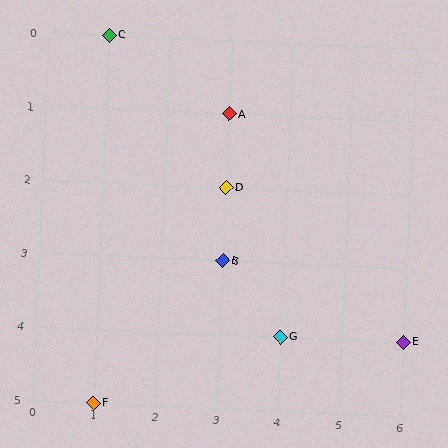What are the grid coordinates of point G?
Point G is at grid coordinates (4, 4).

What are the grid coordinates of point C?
Point C is at grid coordinates (1, 0).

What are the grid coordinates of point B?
Point B is at grid coordinates (3, 3).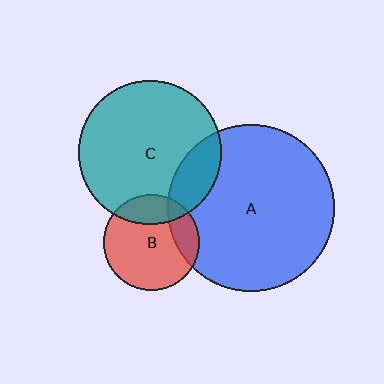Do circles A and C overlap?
Yes.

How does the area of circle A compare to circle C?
Approximately 1.3 times.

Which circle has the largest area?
Circle A (blue).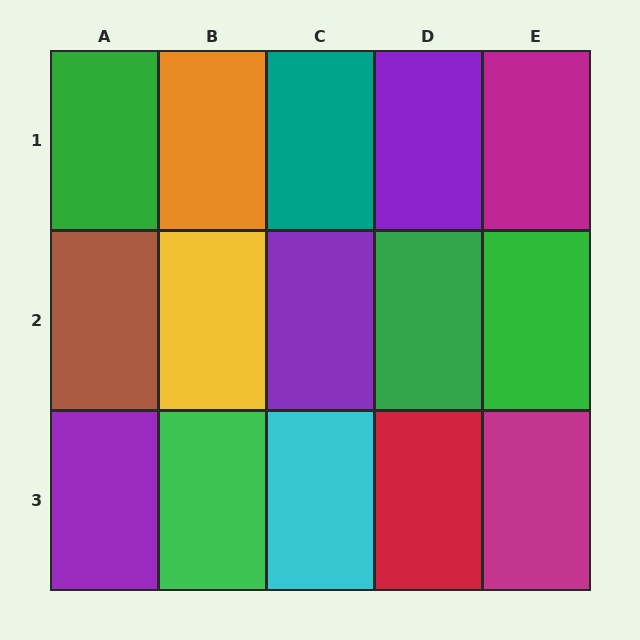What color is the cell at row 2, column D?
Green.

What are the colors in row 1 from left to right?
Green, orange, teal, purple, magenta.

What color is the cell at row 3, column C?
Cyan.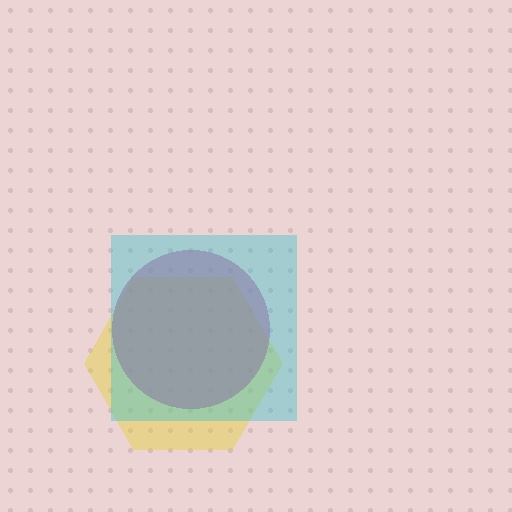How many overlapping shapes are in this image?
There are 3 overlapping shapes in the image.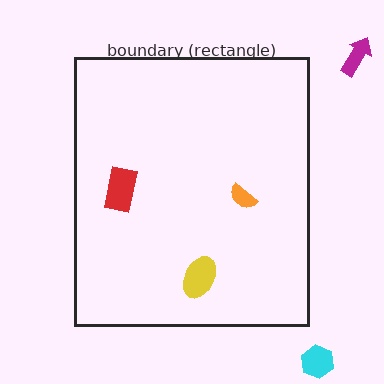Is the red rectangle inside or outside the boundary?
Inside.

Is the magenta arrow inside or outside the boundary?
Outside.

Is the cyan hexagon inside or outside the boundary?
Outside.